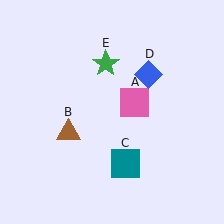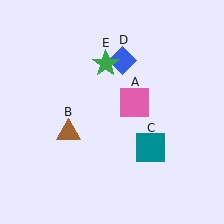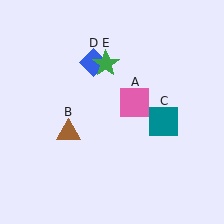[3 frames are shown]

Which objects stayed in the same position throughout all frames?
Pink square (object A) and brown triangle (object B) and green star (object E) remained stationary.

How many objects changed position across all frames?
2 objects changed position: teal square (object C), blue diamond (object D).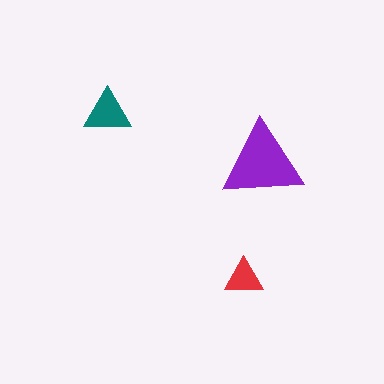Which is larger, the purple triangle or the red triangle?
The purple one.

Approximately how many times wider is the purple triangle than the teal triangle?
About 1.5 times wider.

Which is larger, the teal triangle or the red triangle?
The teal one.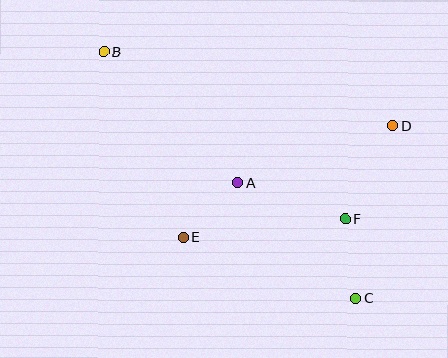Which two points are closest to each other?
Points A and E are closest to each other.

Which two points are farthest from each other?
Points B and C are farthest from each other.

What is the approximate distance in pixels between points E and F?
The distance between E and F is approximately 163 pixels.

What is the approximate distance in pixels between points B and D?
The distance between B and D is approximately 298 pixels.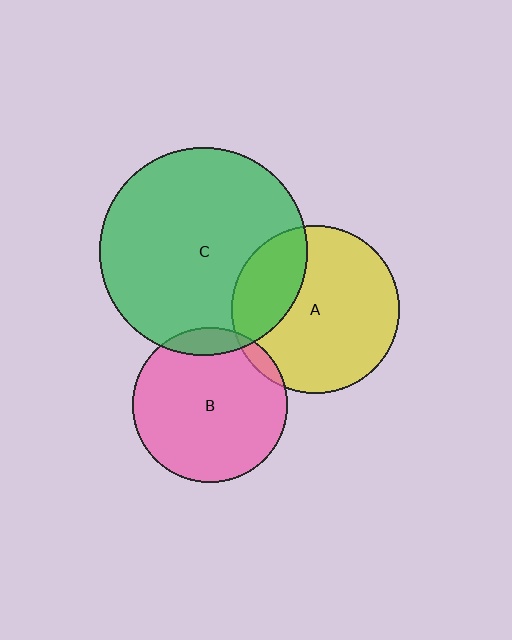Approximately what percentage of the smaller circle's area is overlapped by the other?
Approximately 25%.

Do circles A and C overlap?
Yes.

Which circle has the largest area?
Circle C (green).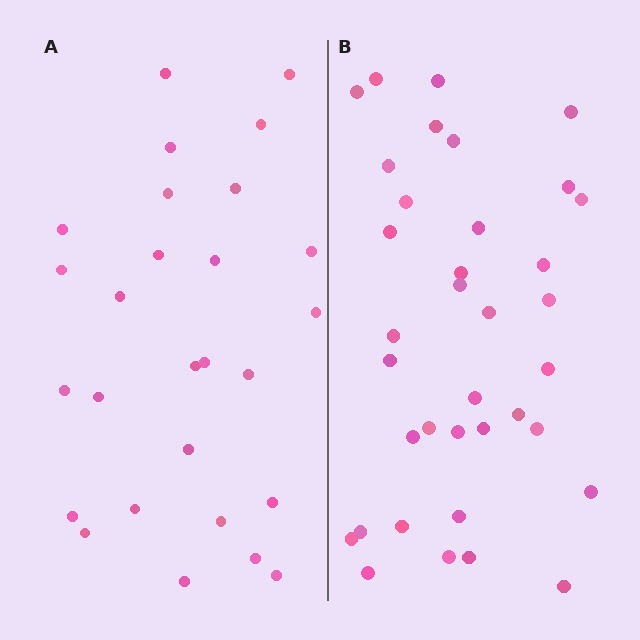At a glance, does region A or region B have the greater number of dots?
Region B (the right region) has more dots.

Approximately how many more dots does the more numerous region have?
Region B has roughly 8 or so more dots than region A.